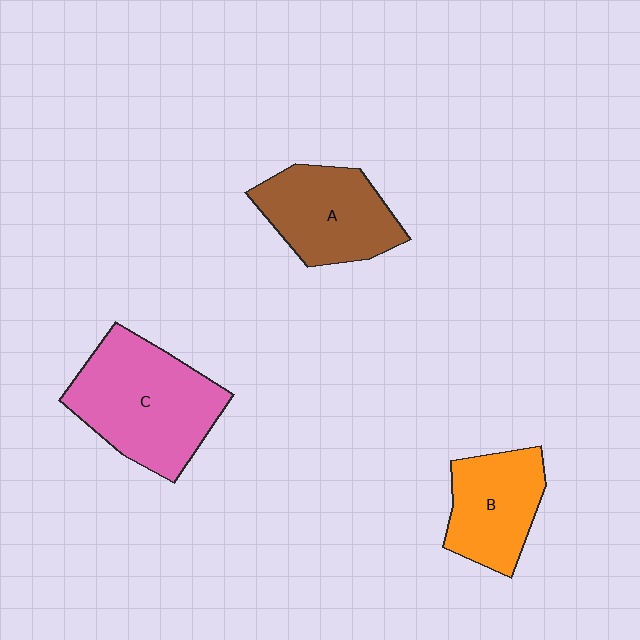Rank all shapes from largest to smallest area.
From largest to smallest: C (pink), A (brown), B (orange).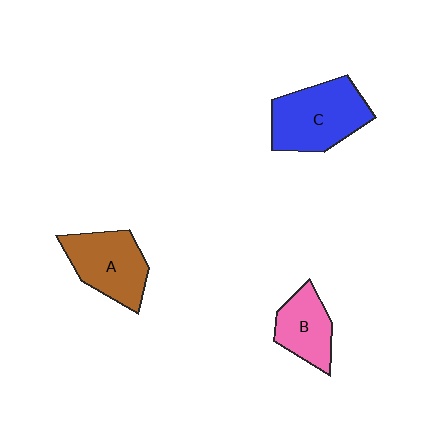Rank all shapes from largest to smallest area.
From largest to smallest: C (blue), A (brown), B (pink).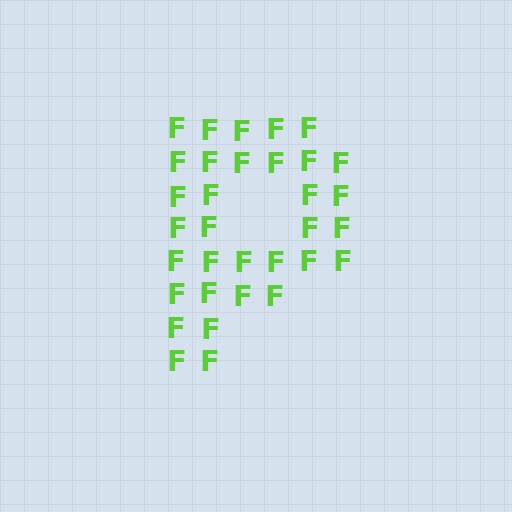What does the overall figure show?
The overall figure shows the letter P.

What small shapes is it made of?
It is made of small letter F's.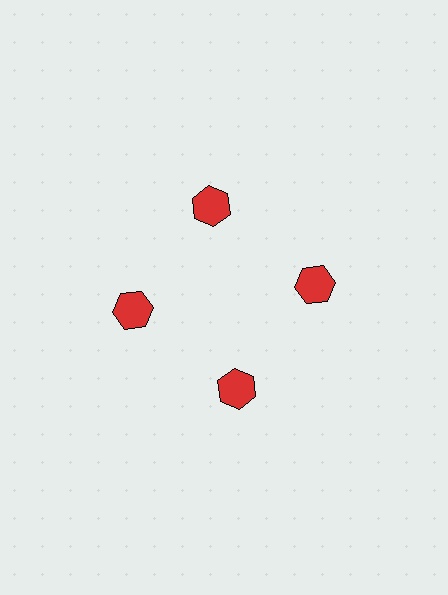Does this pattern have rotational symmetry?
Yes, this pattern has 4-fold rotational symmetry. It looks the same after rotating 90 degrees around the center.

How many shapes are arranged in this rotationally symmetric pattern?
There are 4 shapes, arranged in 4 groups of 1.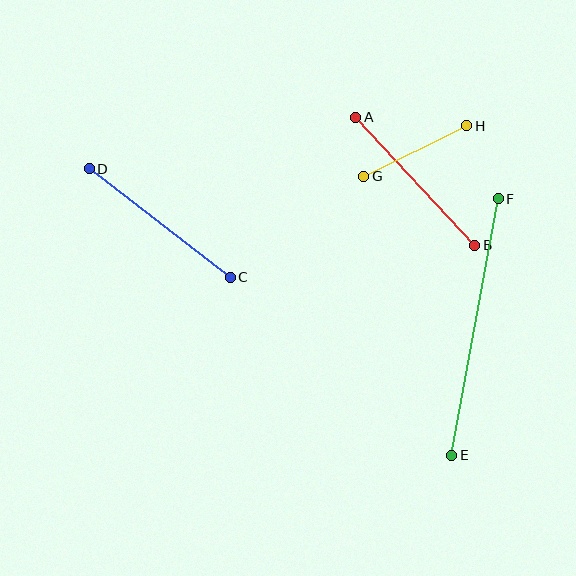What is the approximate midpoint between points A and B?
The midpoint is at approximately (415, 181) pixels.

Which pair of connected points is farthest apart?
Points E and F are farthest apart.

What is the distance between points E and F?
The distance is approximately 261 pixels.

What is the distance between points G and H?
The distance is approximately 114 pixels.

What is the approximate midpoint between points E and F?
The midpoint is at approximately (475, 327) pixels.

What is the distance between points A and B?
The distance is approximately 175 pixels.